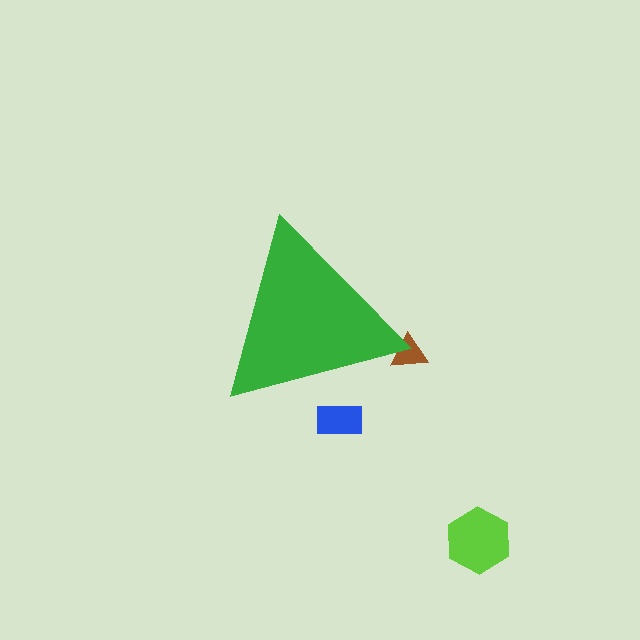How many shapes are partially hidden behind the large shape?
2 shapes are partially hidden.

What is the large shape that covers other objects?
A green triangle.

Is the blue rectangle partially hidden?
Yes, the blue rectangle is partially hidden behind the green triangle.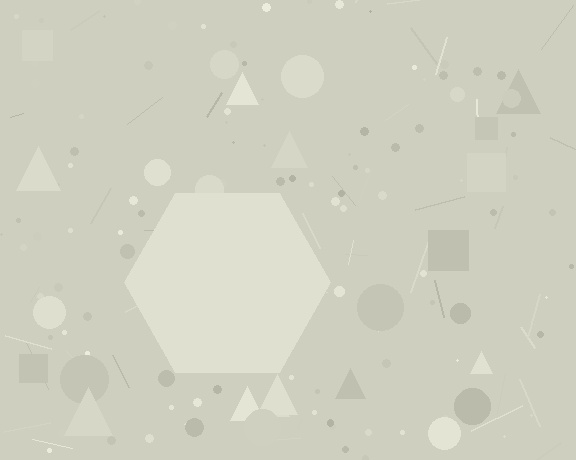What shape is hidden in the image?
A hexagon is hidden in the image.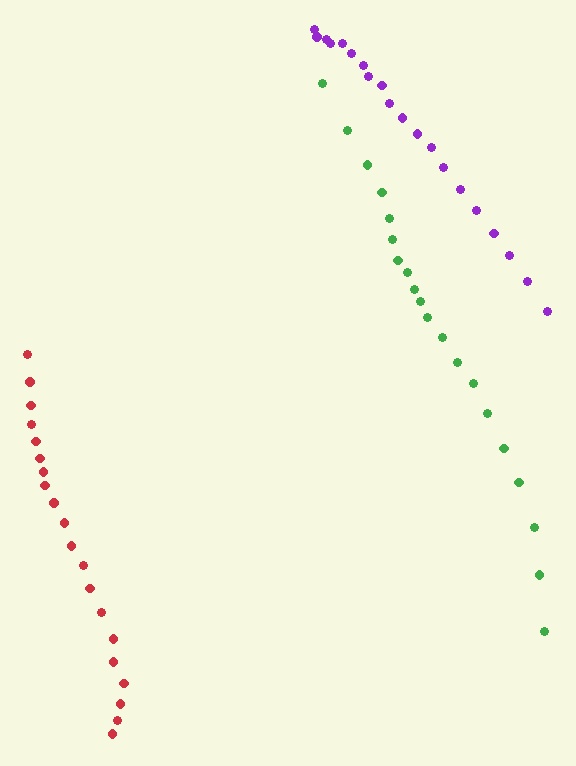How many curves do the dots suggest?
There are 3 distinct paths.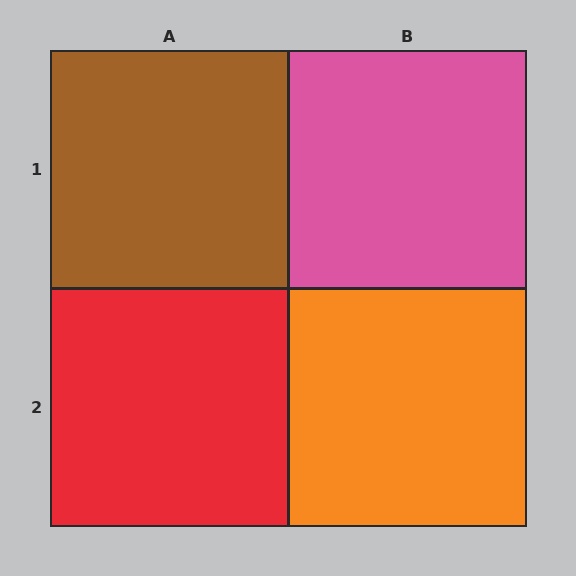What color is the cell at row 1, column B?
Pink.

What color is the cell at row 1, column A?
Brown.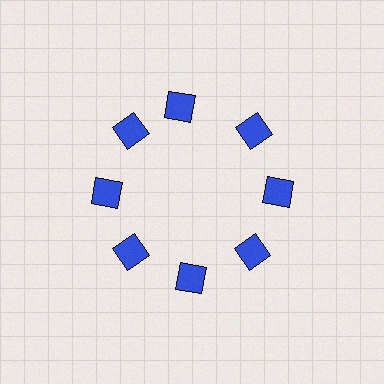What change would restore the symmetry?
The symmetry would be restored by rotating it back into even spacing with its neighbors so that all 8 squares sit at equal angles and equal distance from the center.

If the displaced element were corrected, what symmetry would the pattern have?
It would have 8-fold rotational symmetry — the pattern would map onto itself every 45 degrees.